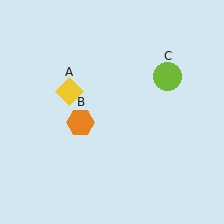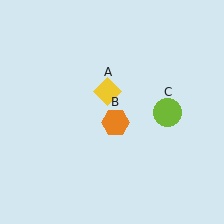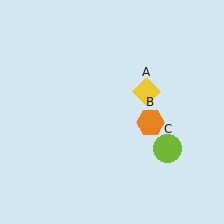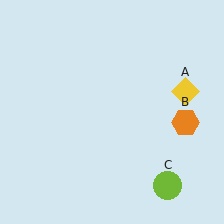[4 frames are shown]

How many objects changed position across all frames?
3 objects changed position: yellow diamond (object A), orange hexagon (object B), lime circle (object C).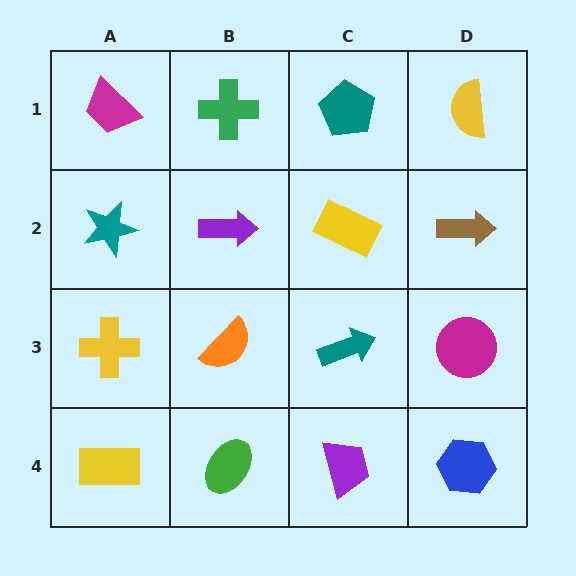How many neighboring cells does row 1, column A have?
2.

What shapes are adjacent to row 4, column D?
A magenta circle (row 3, column D), a purple trapezoid (row 4, column C).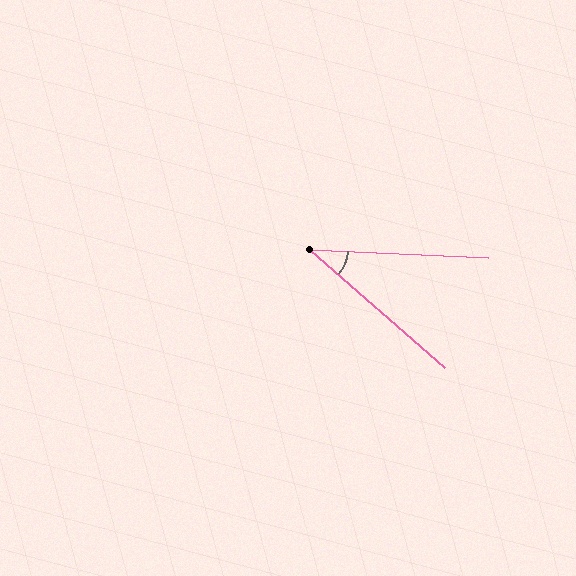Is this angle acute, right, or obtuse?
It is acute.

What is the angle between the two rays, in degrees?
Approximately 39 degrees.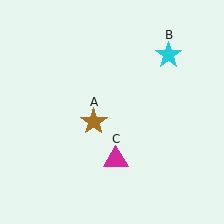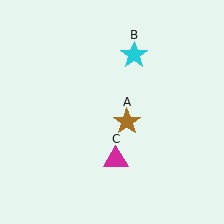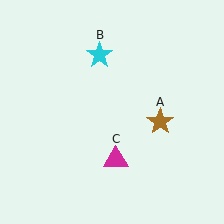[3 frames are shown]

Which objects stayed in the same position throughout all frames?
Magenta triangle (object C) remained stationary.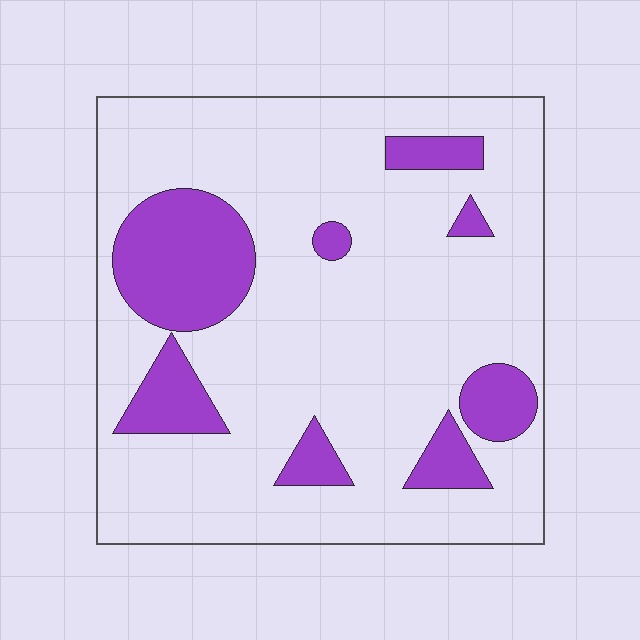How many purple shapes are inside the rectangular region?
8.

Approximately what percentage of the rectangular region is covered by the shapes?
Approximately 20%.